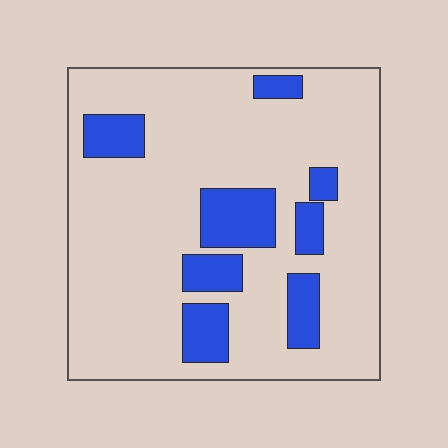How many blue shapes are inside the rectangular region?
8.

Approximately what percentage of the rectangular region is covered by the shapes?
Approximately 20%.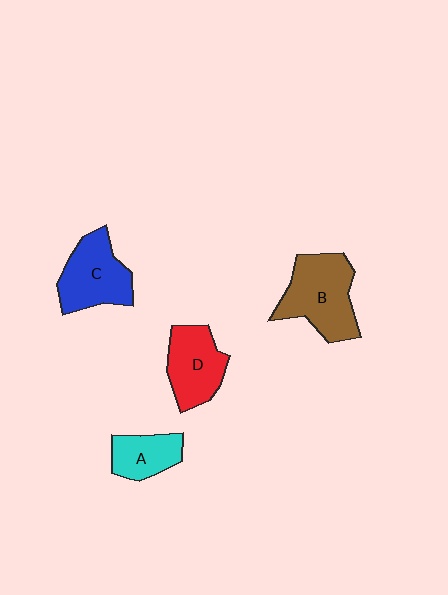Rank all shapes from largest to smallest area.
From largest to smallest: B (brown), C (blue), D (red), A (cyan).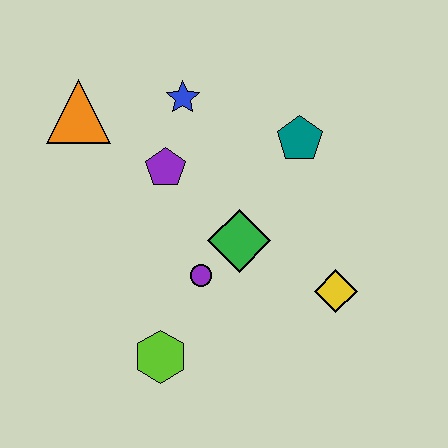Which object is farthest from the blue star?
The lime hexagon is farthest from the blue star.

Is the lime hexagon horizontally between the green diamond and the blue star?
No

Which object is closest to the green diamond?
The purple circle is closest to the green diamond.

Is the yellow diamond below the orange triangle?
Yes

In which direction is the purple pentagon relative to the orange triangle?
The purple pentagon is to the right of the orange triangle.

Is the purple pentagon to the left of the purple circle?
Yes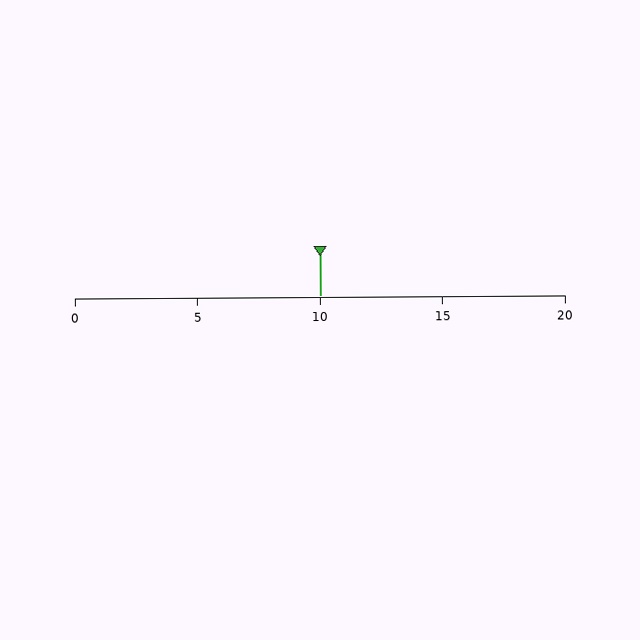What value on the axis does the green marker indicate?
The marker indicates approximately 10.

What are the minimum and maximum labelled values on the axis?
The axis runs from 0 to 20.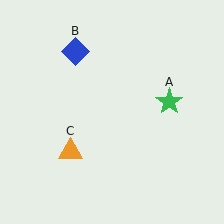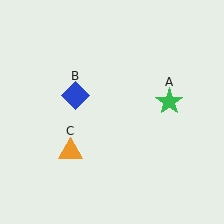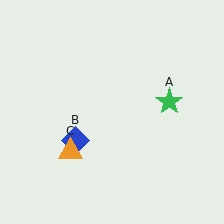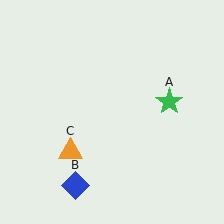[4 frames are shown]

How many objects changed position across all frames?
1 object changed position: blue diamond (object B).